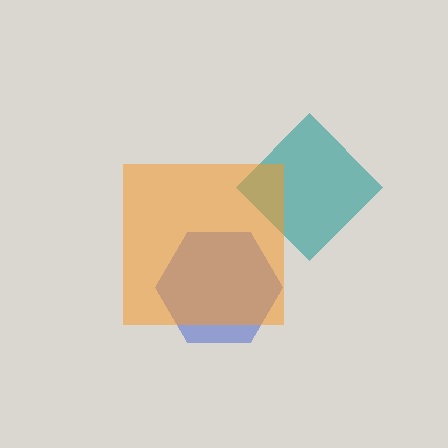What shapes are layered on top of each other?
The layered shapes are: a blue hexagon, a teal diamond, an orange square.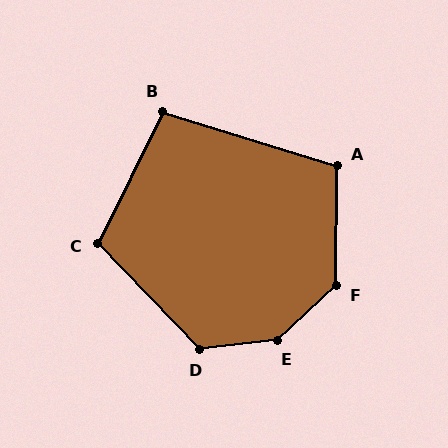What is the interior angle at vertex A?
Approximately 106 degrees (obtuse).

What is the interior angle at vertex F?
Approximately 134 degrees (obtuse).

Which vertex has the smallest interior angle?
B, at approximately 99 degrees.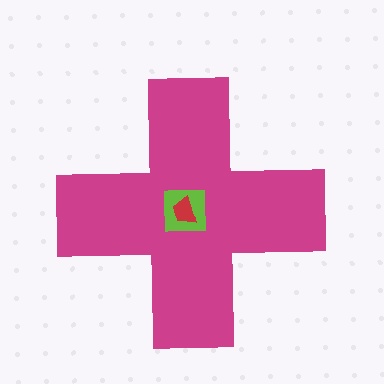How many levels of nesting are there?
3.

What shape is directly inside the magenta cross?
The lime square.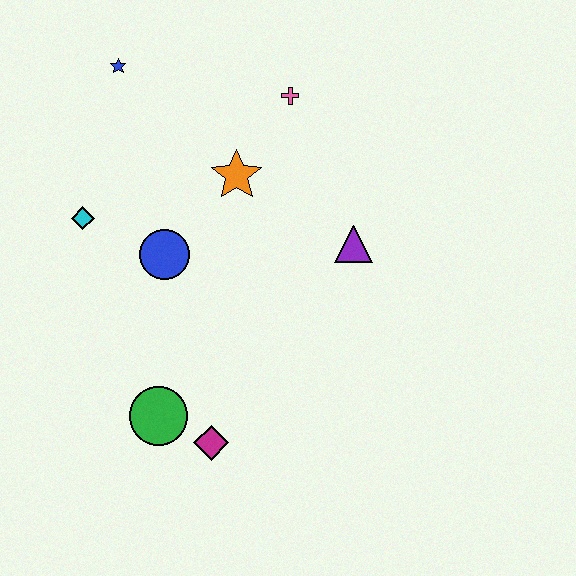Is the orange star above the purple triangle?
Yes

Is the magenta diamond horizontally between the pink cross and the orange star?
No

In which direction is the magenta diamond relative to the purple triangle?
The magenta diamond is below the purple triangle.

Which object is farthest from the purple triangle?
The blue star is farthest from the purple triangle.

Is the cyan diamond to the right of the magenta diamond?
No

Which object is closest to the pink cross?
The orange star is closest to the pink cross.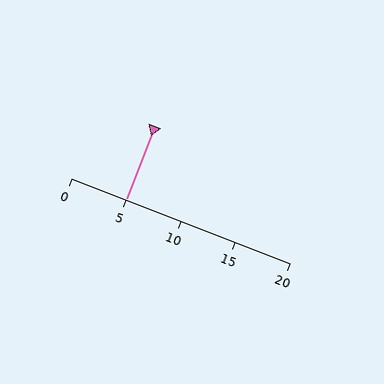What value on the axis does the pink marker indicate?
The marker indicates approximately 5.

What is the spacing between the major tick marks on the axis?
The major ticks are spaced 5 apart.